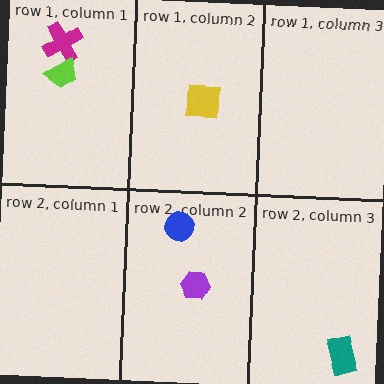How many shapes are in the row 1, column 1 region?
2.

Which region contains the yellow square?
The row 1, column 2 region.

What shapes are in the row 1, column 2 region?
The yellow square.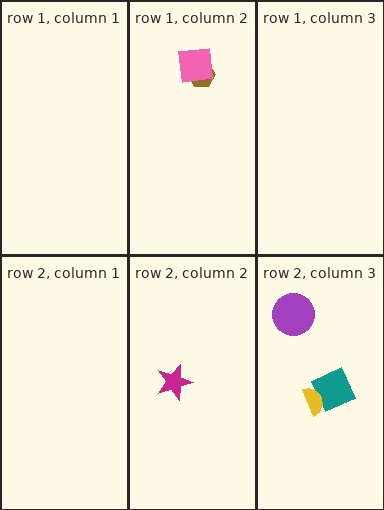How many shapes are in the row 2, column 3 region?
3.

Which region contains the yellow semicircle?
The row 2, column 3 region.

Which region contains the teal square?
The row 2, column 3 region.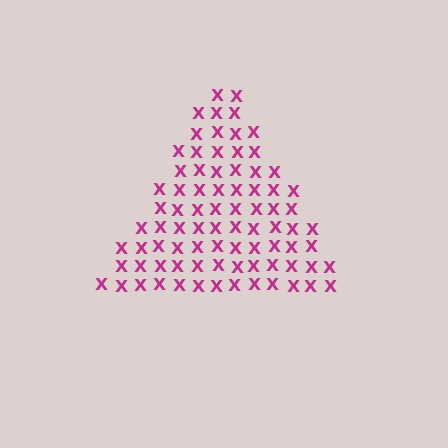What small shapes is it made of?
It is made of small letter X's.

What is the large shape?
The large shape is a triangle.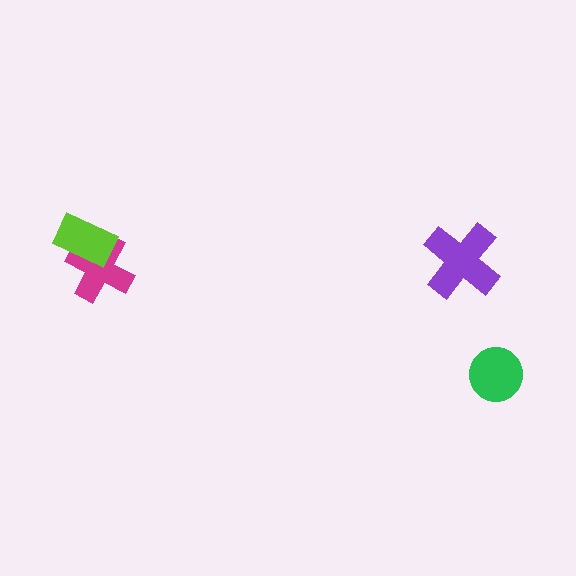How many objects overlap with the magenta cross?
1 object overlaps with the magenta cross.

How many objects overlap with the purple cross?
0 objects overlap with the purple cross.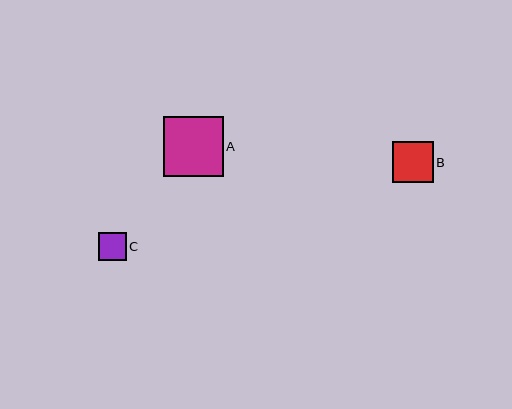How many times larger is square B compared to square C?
Square B is approximately 1.5 times the size of square C.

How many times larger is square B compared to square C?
Square B is approximately 1.5 times the size of square C.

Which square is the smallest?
Square C is the smallest with a size of approximately 28 pixels.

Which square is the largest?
Square A is the largest with a size of approximately 60 pixels.